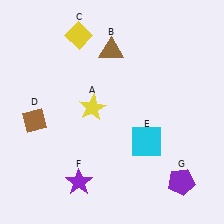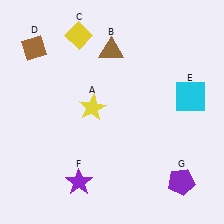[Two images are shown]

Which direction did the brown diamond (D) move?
The brown diamond (D) moved up.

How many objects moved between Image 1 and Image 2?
2 objects moved between the two images.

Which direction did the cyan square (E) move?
The cyan square (E) moved up.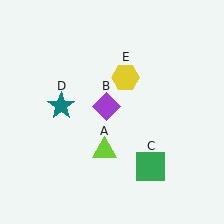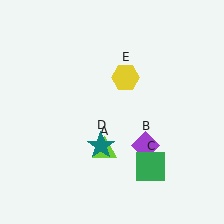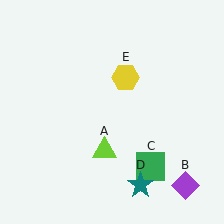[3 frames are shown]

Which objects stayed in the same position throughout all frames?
Lime triangle (object A) and green square (object C) and yellow hexagon (object E) remained stationary.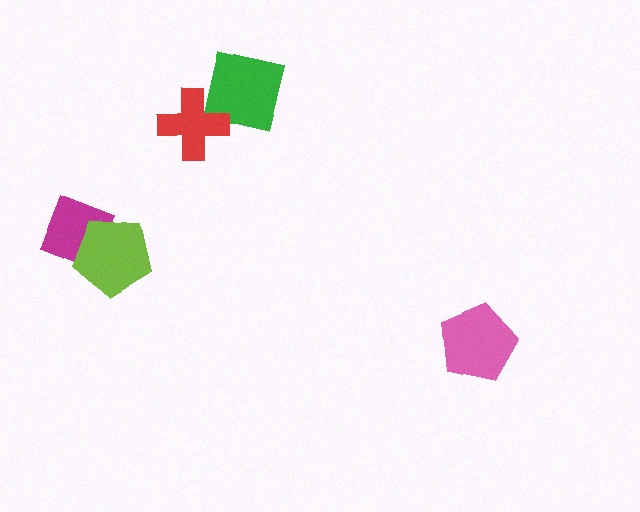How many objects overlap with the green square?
1 object overlaps with the green square.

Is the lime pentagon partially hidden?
No, no other shape covers it.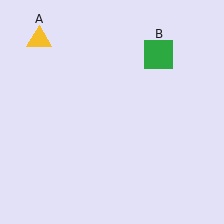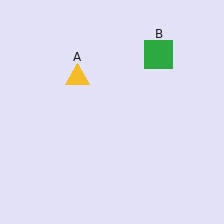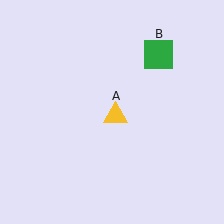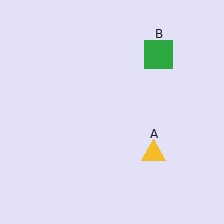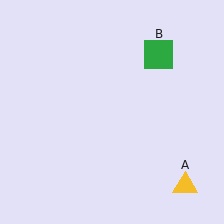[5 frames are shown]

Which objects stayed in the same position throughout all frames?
Green square (object B) remained stationary.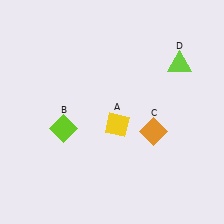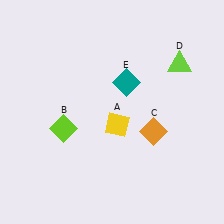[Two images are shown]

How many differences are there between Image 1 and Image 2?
There is 1 difference between the two images.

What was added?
A teal diamond (E) was added in Image 2.